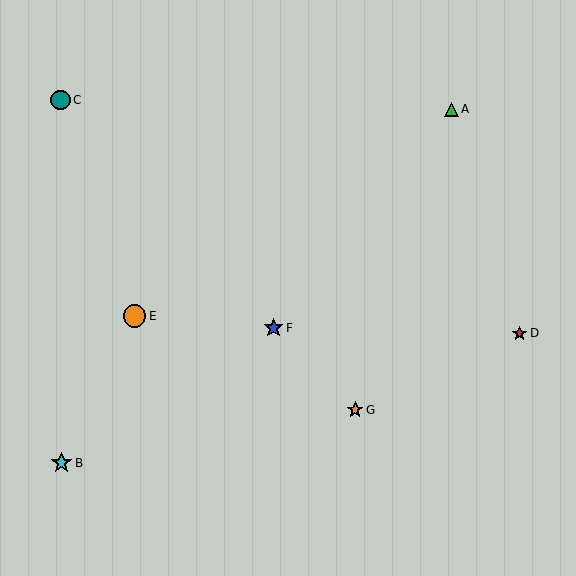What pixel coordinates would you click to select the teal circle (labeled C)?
Click at (60, 100) to select the teal circle C.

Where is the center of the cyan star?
The center of the cyan star is at (61, 463).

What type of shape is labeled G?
Shape G is an orange star.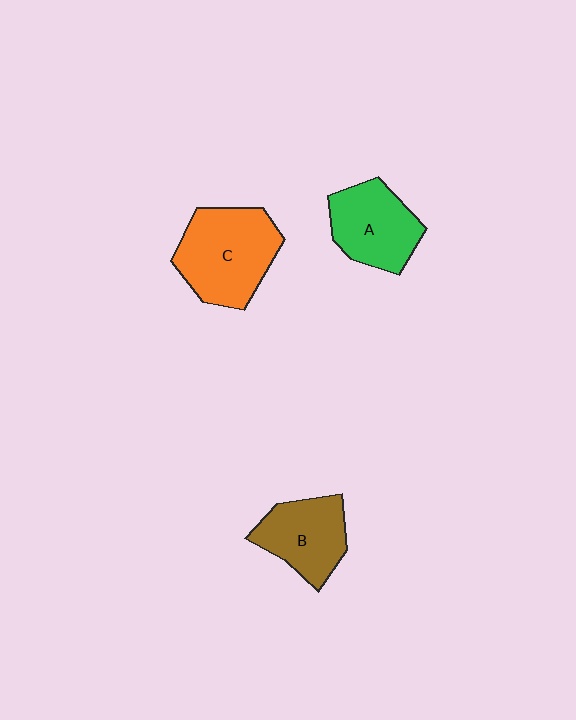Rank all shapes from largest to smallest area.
From largest to smallest: C (orange), A (green), B (brown).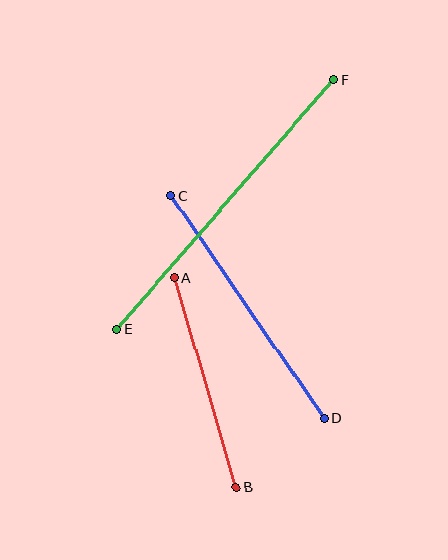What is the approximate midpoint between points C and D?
The midpoint is at approximately (248, 307) pixels.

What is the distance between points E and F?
The distance is approximately 330 pixels.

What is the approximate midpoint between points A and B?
The midpoint is at approximately (205, 383) pixels.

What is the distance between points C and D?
The distance is approximately 270 pixels.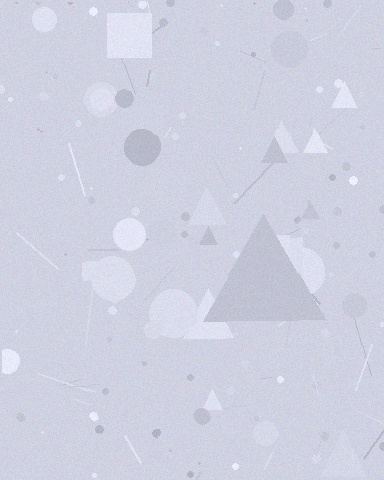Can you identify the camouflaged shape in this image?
The camouflaged shape is a triangle.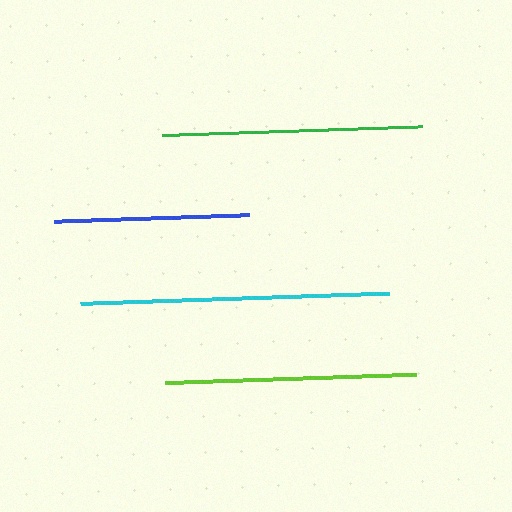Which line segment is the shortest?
The blue line is the shortest at approximately 196 pixels.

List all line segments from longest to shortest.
From longest to shortest: cyan, green, lime, blue.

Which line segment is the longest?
The cyan line is the longest at approximately 308 pixels.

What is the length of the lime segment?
The lime segment is approximately 250 pixels long.